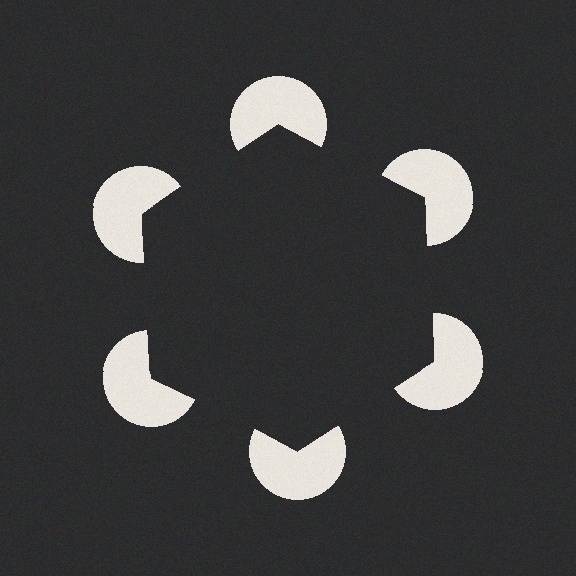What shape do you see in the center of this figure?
An illusory hexagon — its edges are inferred from the aligned wedge cuts in the pac-man discs, not physically drawn.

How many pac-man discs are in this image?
There are 6 — one at each vertex of the illusory hexagon.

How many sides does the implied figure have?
6 sides.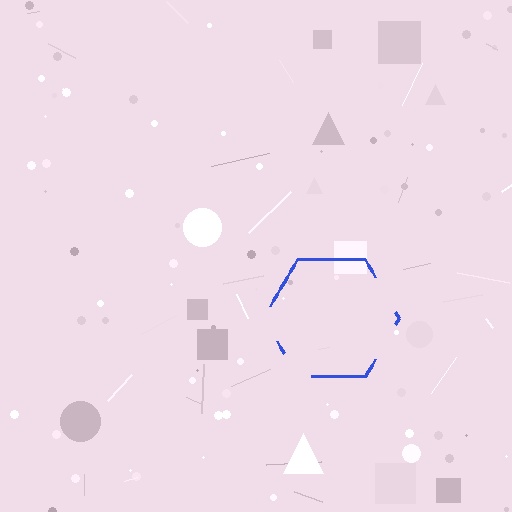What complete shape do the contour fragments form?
The contour fragments form a hexagon.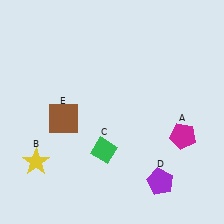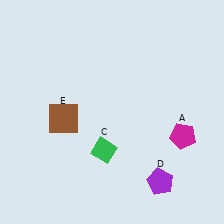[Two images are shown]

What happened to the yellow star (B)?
The yellow star (B) was removed in Image 2. It was in the bottom-left area of Image 1.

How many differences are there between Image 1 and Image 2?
There is 1 difference between the two images.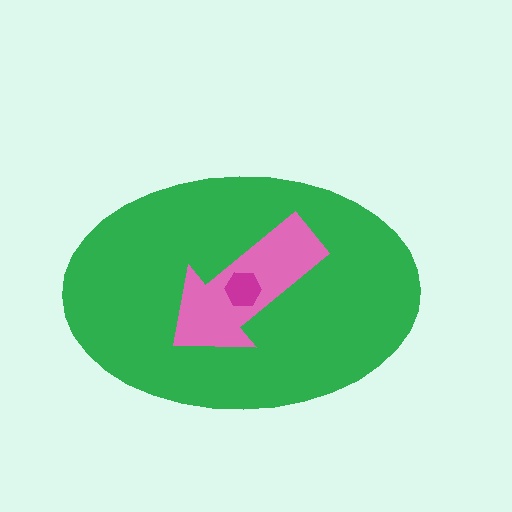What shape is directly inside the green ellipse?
The pink arrow.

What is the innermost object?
The magenta hexagon.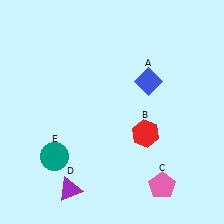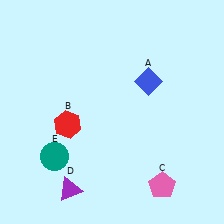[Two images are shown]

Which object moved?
The red hexagon (B) moved left.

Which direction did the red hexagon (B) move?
The red hexagon (B) moved left.